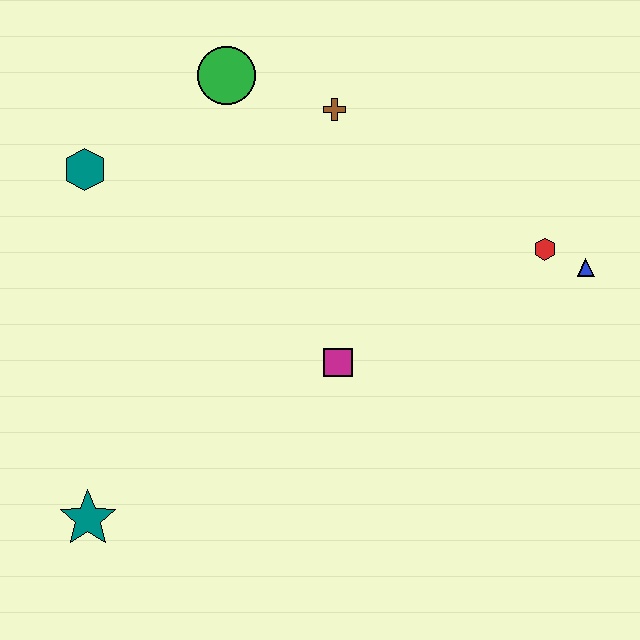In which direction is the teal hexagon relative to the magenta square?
The teal hexagon is to the left of the magenta square.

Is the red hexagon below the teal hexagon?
Yes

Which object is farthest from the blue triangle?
The teal star is farthest from the blue triangle.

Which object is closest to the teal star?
The magenta square is closest to the teal star.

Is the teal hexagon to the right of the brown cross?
No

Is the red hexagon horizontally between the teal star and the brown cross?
No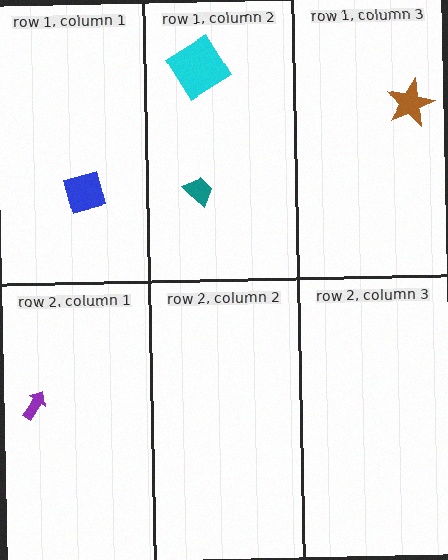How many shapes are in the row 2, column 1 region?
1.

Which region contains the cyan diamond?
The row 1, column 2 region.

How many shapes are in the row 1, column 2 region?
2.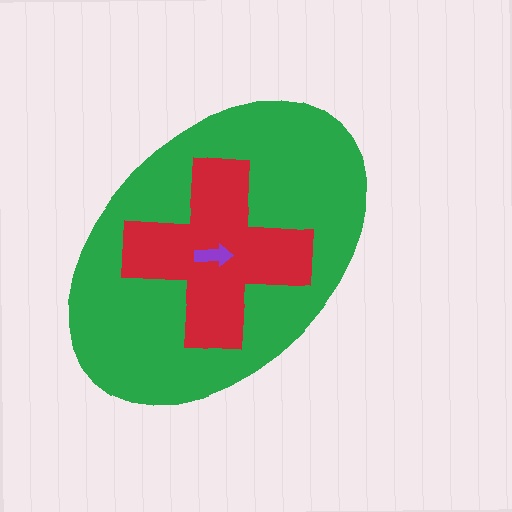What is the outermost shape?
The green ellipse.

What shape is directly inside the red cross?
The purple arrow.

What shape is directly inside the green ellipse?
The red cross.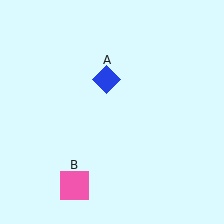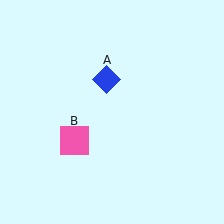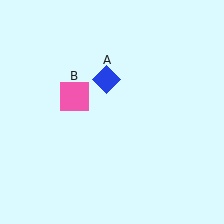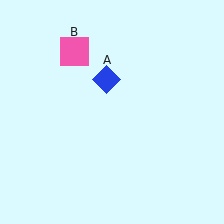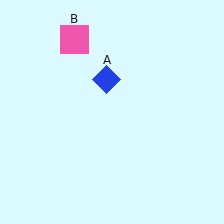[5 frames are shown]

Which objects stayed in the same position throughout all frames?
Blue diamond (object A) remained stationary.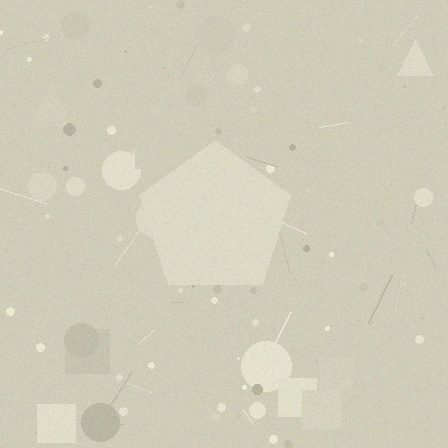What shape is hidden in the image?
A pentagon is hidden in the image.